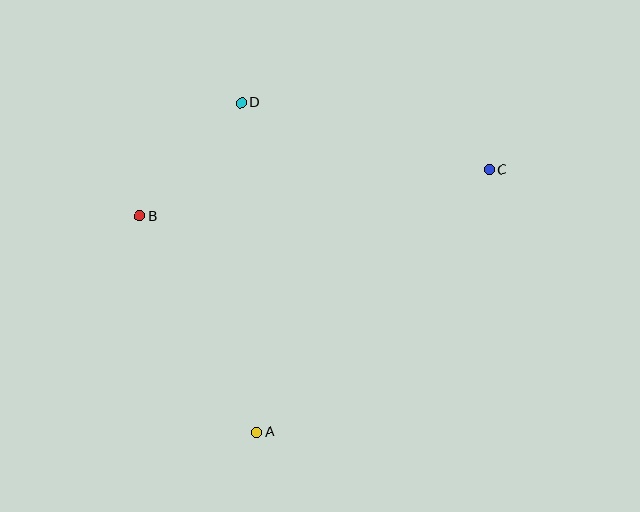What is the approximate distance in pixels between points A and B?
The distance between A and B is approximately 246 pixels.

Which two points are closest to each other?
Points B and D are closest to each other.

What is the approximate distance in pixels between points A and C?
The distance between A and C is approximately 351 pixels.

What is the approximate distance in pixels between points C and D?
The distance between C and D is approximately 257 pixels.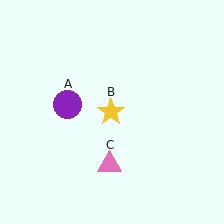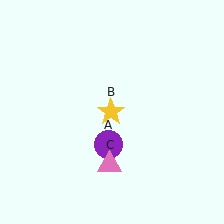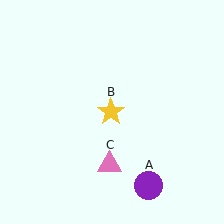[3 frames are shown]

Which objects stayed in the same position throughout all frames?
Yellow star (object B) and pink triangle (object C) remained stationary.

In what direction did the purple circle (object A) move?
The purple circle (object A) moved down and to the right.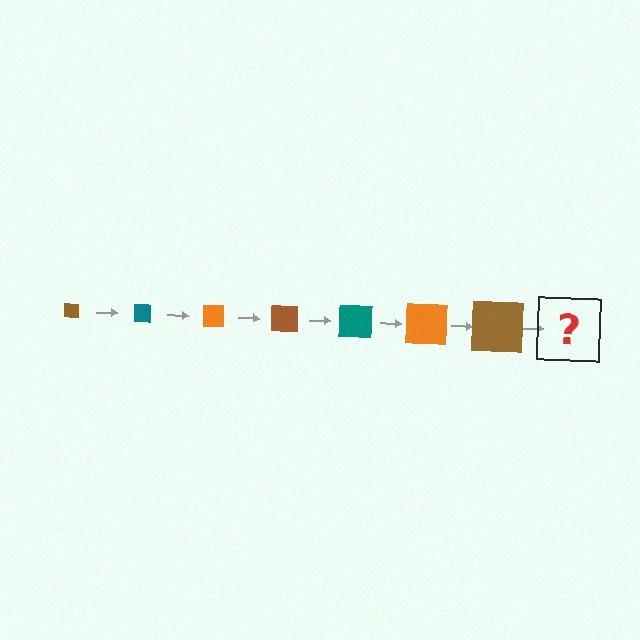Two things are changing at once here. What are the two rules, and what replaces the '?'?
The two rules are that the square grows larger each step and the color cycles through brown, teal, and orange. The '?' should be a teal square, larger than the previous one.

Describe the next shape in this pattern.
It should be a teal square, larger than the previous one.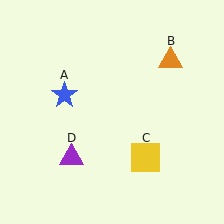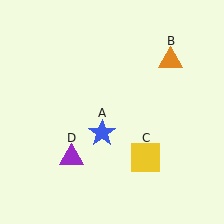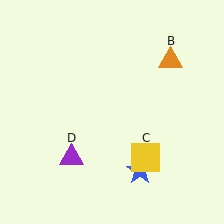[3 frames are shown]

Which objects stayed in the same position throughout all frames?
Orange triangle (object B) and yellow square (object C) and purple triangle (object D) remained stationary.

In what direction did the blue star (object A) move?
The blue star (object A) moved down and to the right.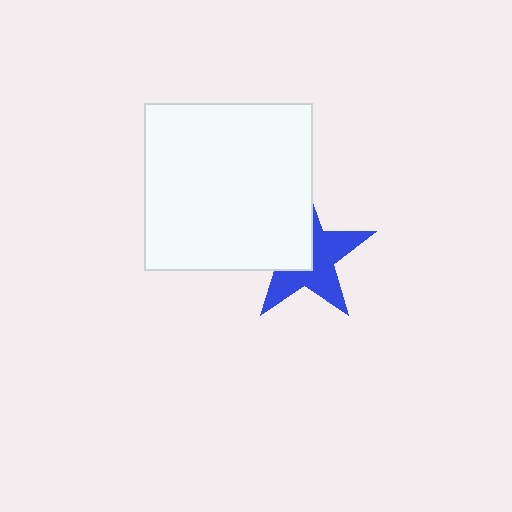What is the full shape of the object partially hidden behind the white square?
The partially hidden object is a blue star.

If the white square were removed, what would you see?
You would see the complete blue star.